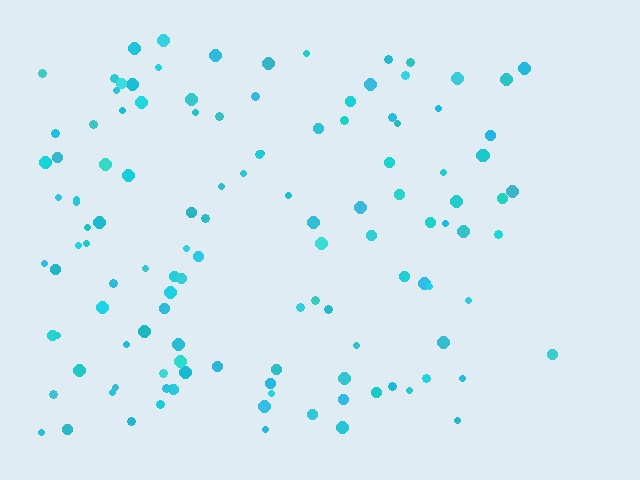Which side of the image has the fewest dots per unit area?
The right.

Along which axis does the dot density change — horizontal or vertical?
Horizontal.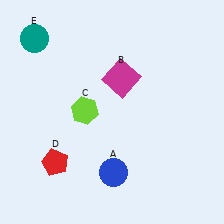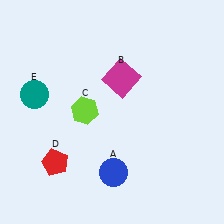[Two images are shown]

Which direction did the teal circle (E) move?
The teal circle (E) moved down.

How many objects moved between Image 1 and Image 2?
1 object moved between the two images.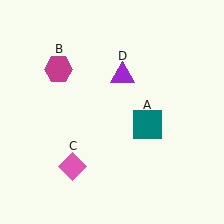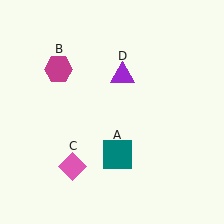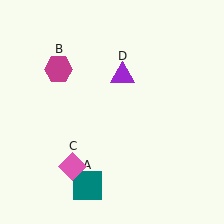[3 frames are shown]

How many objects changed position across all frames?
1 object changed position: teal square (object A).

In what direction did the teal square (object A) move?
The teal square (object A) moved down and to the left.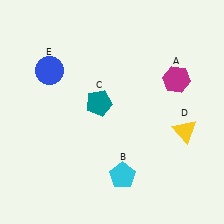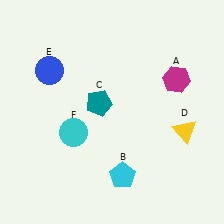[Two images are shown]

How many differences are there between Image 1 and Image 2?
There is 1 difference between the two images.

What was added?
A cyan circle (F) was added in Image 2.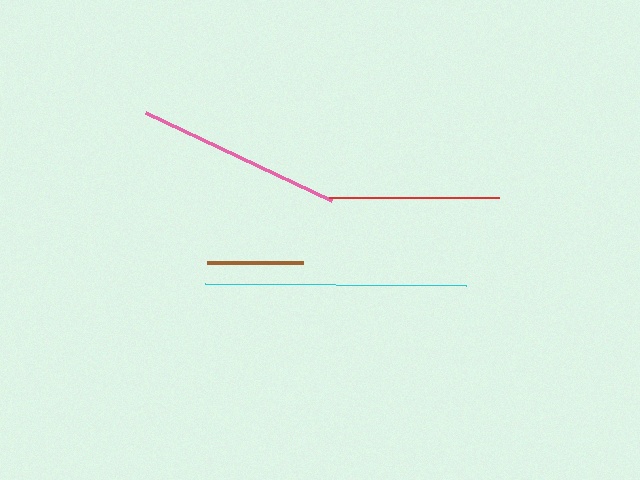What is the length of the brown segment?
The brown segment is approximately 96 pixels long.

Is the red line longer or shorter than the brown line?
The red line is longer than the brown line.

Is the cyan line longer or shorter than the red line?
The cyan line is longer than the red line.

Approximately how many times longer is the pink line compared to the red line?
The pink line is approximately 1.2 times the length of the red line.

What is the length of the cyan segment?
The cyan segment is approximately 262 pixels long.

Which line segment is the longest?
The cyan line is the longest at approximately 262 pixels.